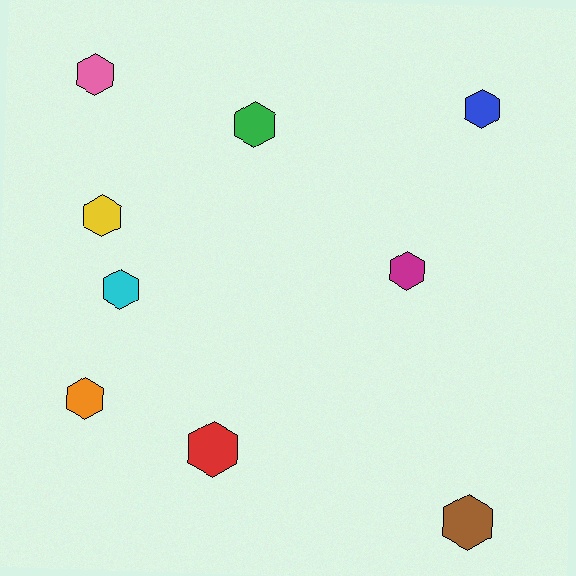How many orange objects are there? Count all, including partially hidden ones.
There is 1 orange object.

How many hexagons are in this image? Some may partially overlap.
There are 9 hexagons.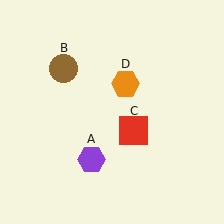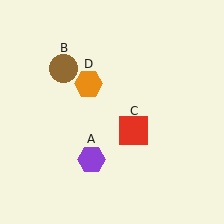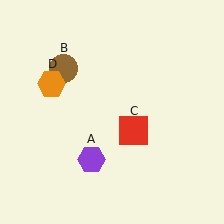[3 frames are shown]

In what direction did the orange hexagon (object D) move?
The orange hexagon (object D) moved left.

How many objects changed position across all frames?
1 object changed position: orange hexagon (object D).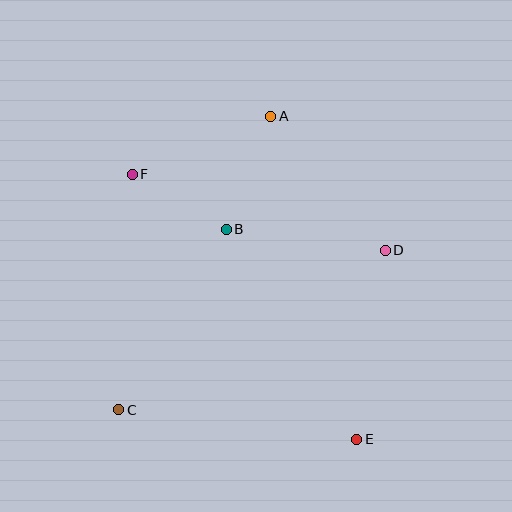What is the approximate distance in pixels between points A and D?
The distance between A and D is approximately 177 pixels.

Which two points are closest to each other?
Points B and F are closest to each other.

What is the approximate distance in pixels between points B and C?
The distance between B and C is approximately 210 pixels.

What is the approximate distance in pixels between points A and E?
The distance between A and E is approximately 334 pixels.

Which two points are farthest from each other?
Points E and F are farthest from each other.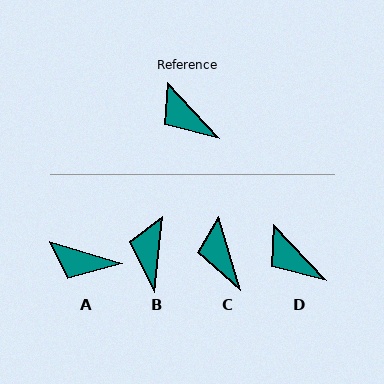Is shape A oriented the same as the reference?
No, it is off by about 30 degrees.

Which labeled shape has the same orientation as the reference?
D.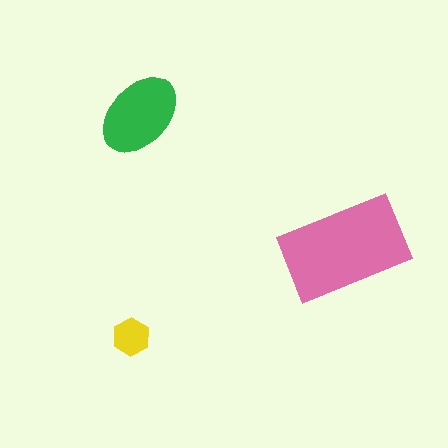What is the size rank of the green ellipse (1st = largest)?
2nd.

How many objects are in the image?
There are 3 objects in the image.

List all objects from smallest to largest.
The yellow hexagon, the green ellipse, the pink rectangle.